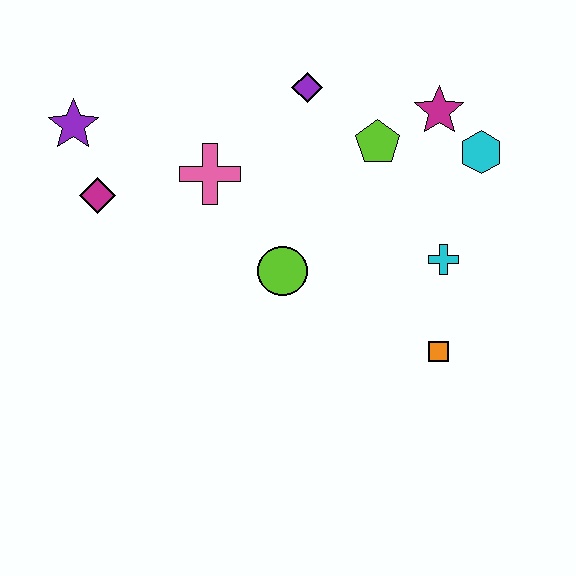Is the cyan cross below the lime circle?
No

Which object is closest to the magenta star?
The cyan hexagon is closest to the magenta star.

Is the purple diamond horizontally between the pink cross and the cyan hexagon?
Yes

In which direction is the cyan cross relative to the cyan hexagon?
The cyan cross is below the cyan hexagon.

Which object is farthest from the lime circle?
The purple star is farthest from the lime circle.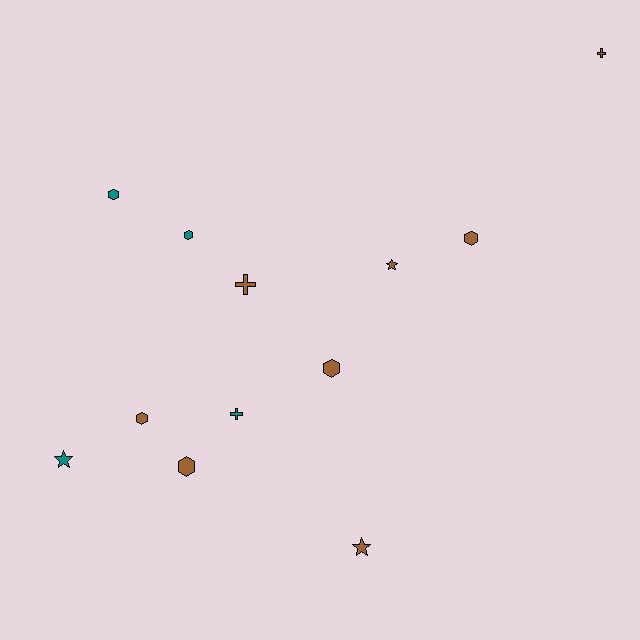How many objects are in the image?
There are 12 objects.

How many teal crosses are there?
There is 1 teal cross.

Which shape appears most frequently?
Hexagon, with 6 objects.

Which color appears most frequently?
Brown, with 8 objects.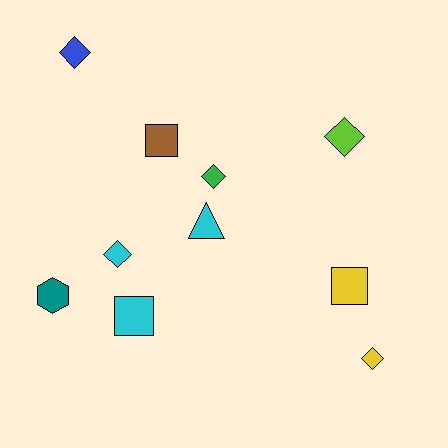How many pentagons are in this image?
There are no pentagons.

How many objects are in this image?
There are 10 objects.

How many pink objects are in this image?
There are no pink objects.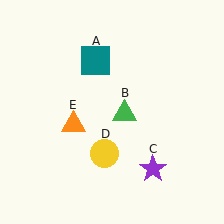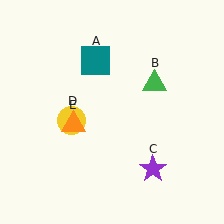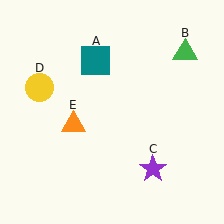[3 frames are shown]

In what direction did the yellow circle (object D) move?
The yellow circle (object D) moved up and to the left.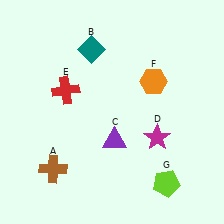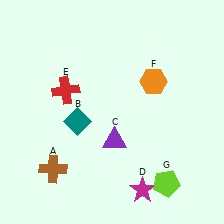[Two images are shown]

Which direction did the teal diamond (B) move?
The teal diamond (B) moved down.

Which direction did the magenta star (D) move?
The magenta star (D) moved down.